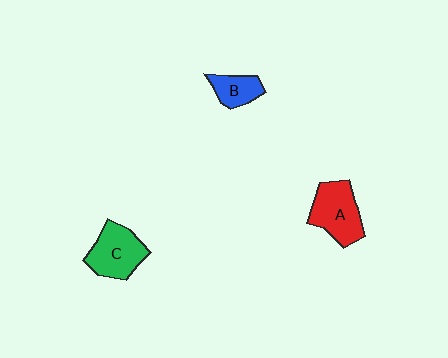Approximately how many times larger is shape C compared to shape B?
Approximately 1.7 times.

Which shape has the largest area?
Shape A (red).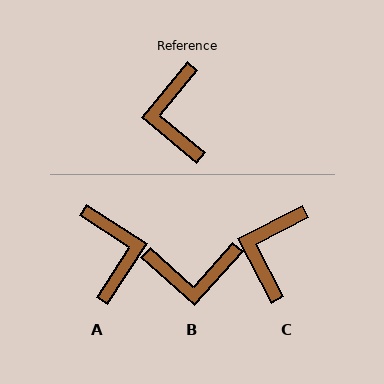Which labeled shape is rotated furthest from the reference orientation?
A, about 173 degrees away.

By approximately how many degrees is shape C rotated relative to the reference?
Approximately 23 degrees clockwise.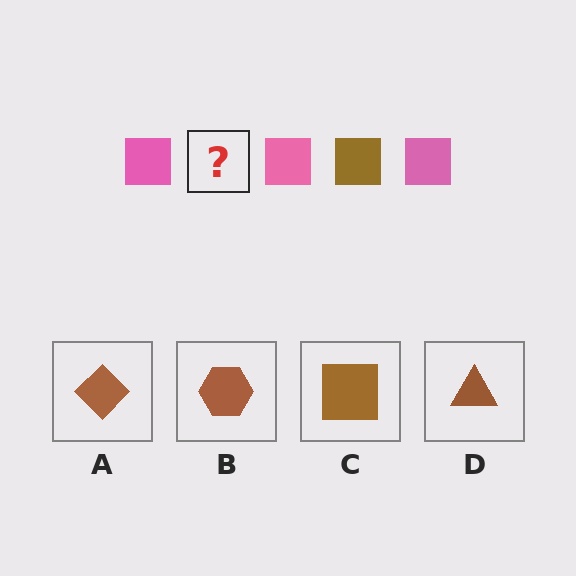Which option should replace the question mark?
Option C.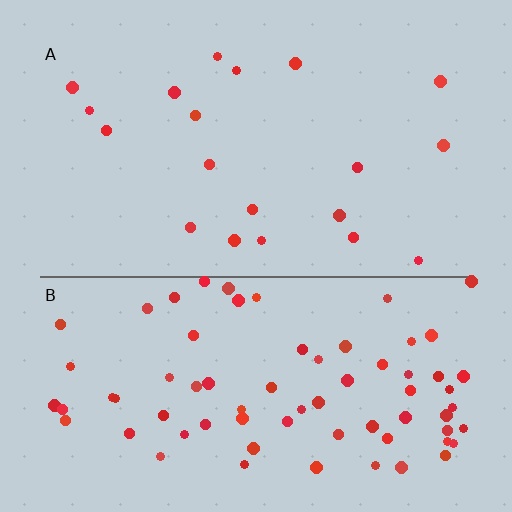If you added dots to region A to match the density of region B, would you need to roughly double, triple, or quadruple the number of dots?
Approximately quadruple.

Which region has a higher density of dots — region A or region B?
B (the bottom).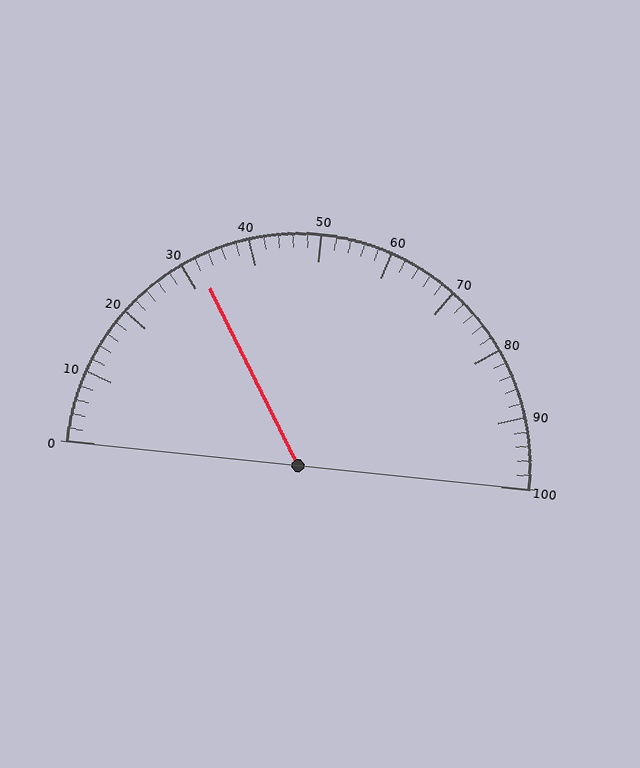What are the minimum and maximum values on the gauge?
The gauge ranges from 0 to 100.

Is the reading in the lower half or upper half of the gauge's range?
The reading is in the lower half of the range (0 to 100).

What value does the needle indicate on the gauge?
The needle indicates approximately 32.